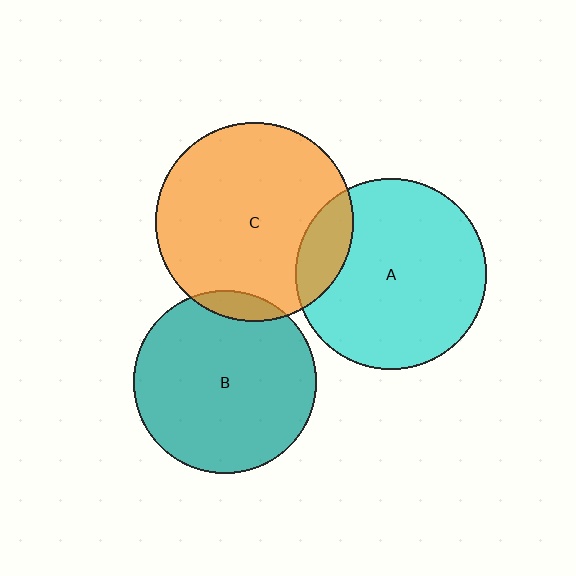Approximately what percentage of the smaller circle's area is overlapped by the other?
Approximately 15%.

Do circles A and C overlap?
Yes.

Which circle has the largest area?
Circle C (orange).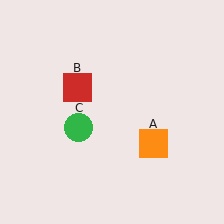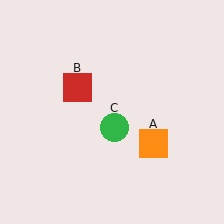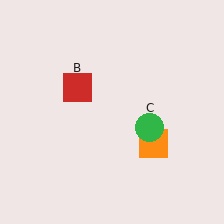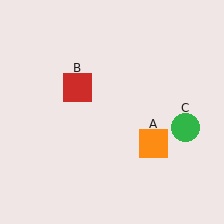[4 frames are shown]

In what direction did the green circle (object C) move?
The green circle (object C) moved right.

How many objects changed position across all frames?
1 object changed position: green circle (object C).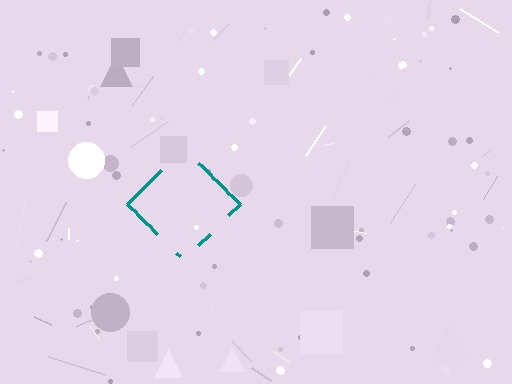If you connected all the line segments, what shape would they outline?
They would outline a diamond.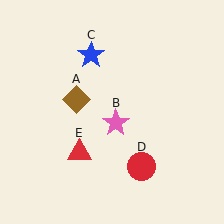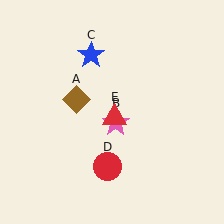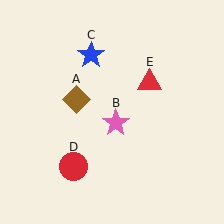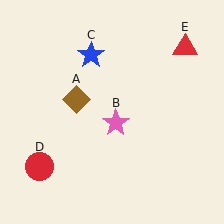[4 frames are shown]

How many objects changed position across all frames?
2 objects changed position: red circle (object D), red triangle (object E).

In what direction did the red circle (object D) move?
The red circle (object D) moved left.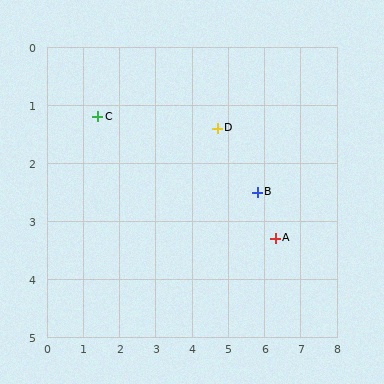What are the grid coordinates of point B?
Point B is at approximately (5.8, 2.5).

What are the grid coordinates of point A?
Point A is at approximately (6.3, 3.3).